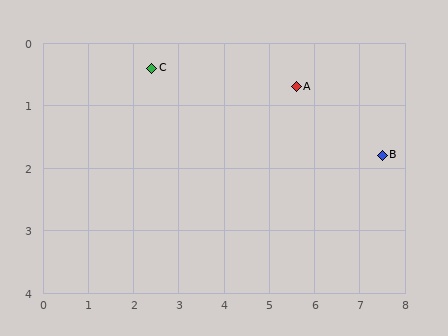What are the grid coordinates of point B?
Point B is at approximately (7.5, 1.8).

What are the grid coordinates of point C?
Point C is at approximately (2.4, 0.4).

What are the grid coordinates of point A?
Point A is at approximately (5.6, 0.7).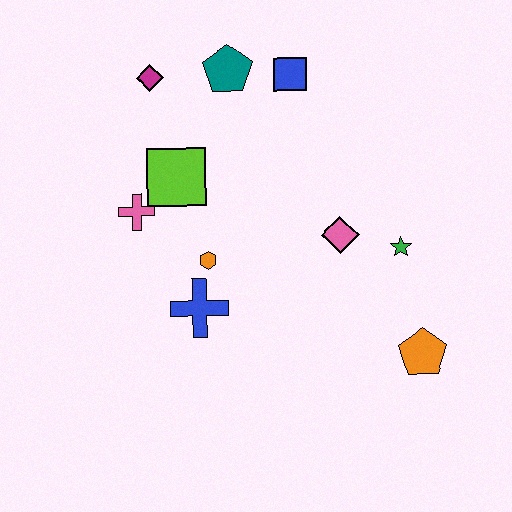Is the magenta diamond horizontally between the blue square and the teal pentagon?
No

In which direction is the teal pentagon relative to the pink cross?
The teal pentagon is above the pink cross.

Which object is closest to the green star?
The pink diamond is closest to the green star.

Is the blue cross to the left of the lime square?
No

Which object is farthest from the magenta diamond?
The orange pentagon is farthest from the magenta diamond.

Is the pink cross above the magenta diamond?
No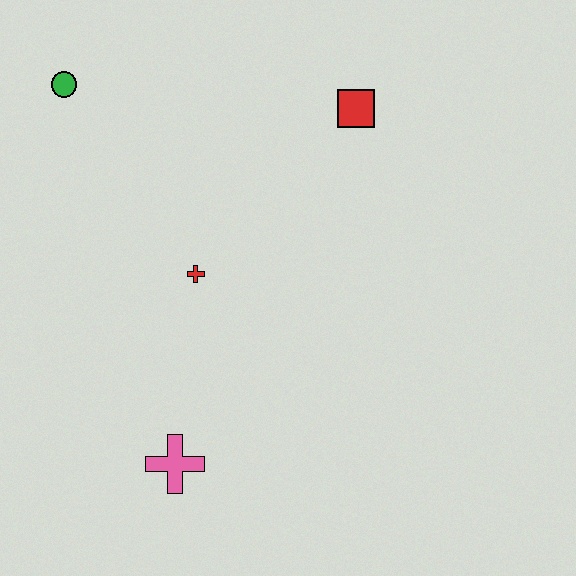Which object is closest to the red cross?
The pink cross is closest to the red cross.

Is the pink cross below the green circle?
Yes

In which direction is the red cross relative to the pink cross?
The red cross is above the pink cross.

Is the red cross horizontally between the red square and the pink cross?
Yes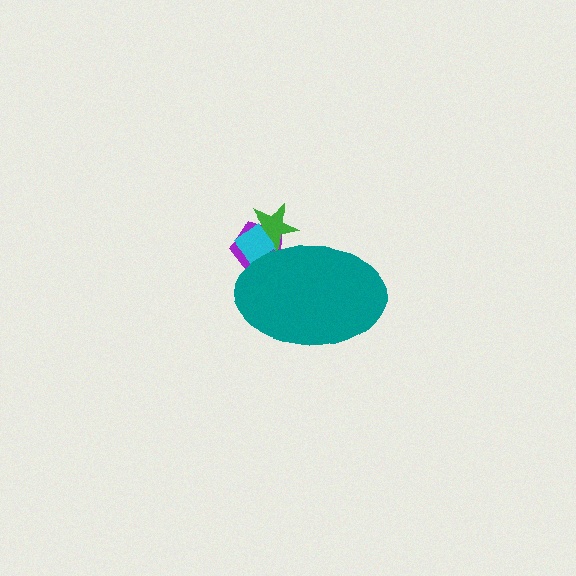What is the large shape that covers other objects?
A teal ellipse.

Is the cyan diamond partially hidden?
Yes, the cyan diamond is partially hidden behind the teal ellipse.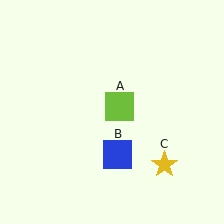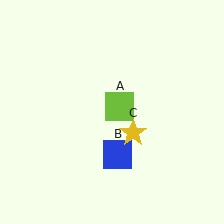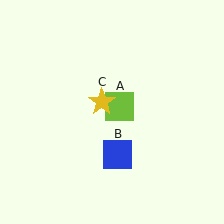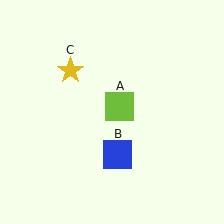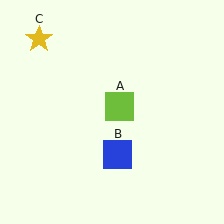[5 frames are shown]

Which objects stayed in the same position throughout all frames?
Lime square (object A) and blue square (object B) remained stationary.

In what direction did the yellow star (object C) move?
The yellow star (object C) moved up and to the left.